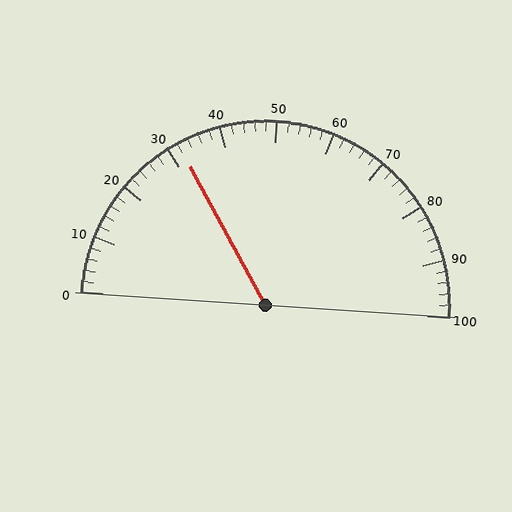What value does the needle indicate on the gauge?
The needle indicates approximately 32.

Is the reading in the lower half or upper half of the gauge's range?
The reading is in the lower half of the range (0 to 100).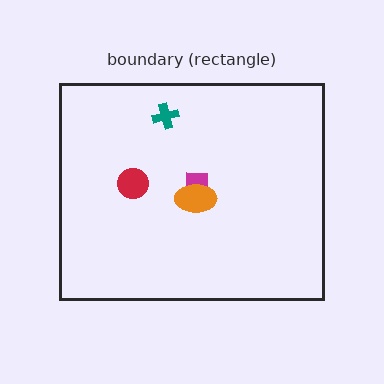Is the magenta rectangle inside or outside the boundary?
Inside.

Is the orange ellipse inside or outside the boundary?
Inside.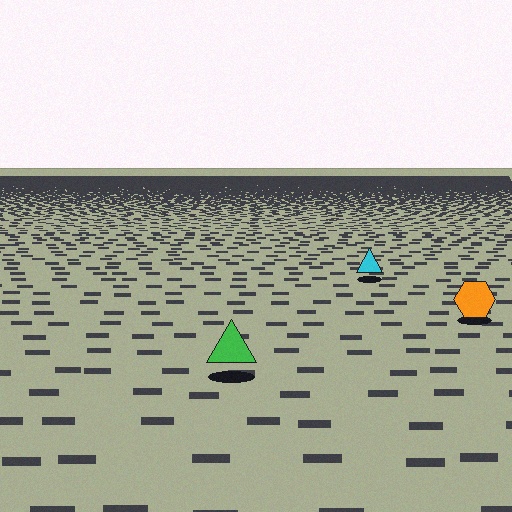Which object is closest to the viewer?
The green triangle is closest. The texture marks near it are larger and more spread out.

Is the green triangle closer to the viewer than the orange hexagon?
Yes. The green triangle is closer — you can tell from the texture gradient: the ground texture is coarser near it.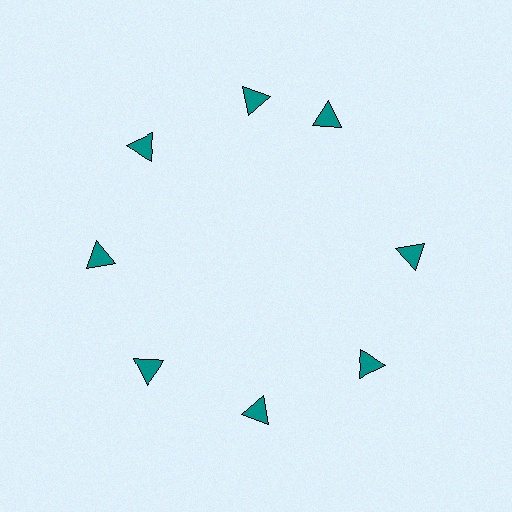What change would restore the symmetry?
The symmetry would be restored by rotating it back into even spacing with its neighbors so that all 8 triangles sit at equal angles and equal distance from the center.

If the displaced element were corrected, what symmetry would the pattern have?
It would have 8-fold rotational symmetry — the pattern would map onto itself every 45 degrees.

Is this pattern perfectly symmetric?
No. The 8 teal triangles are arranged in a ring, but one element near the 2 o'clock position is rotated out of alignment along the ring, breaking the 8-fold rotational symmetry.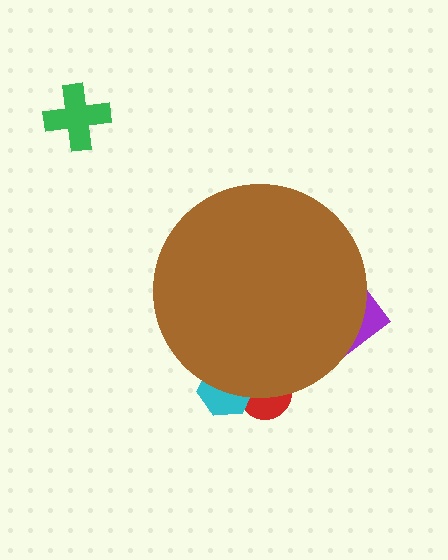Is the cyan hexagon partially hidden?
Yes, the cyan hexagon is partially hidden behind the brown circle.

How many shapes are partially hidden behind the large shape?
3 shapes are partially hidden.